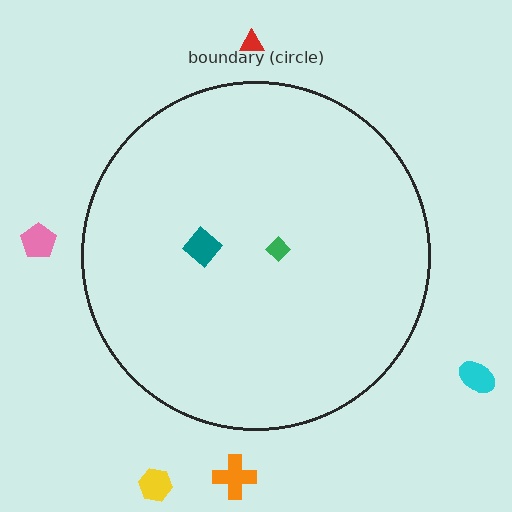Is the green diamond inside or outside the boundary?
Inside.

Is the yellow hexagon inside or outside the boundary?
Outside.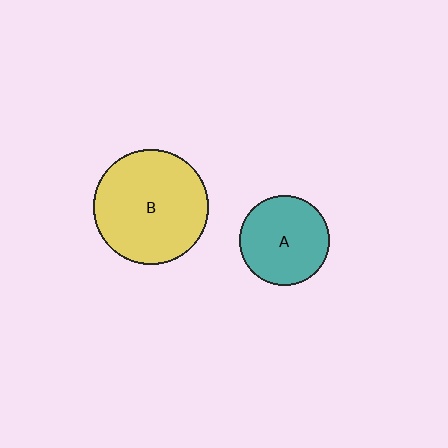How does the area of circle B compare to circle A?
Approximately 1.6 times.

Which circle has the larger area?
Circle B (yellow).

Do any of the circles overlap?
No, none of the circles overlap.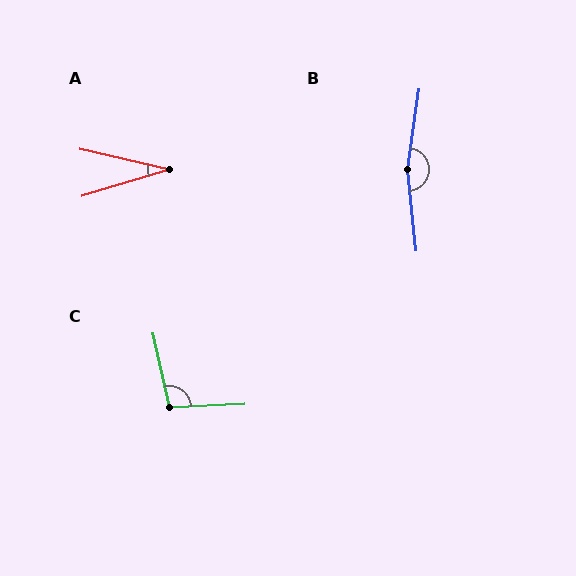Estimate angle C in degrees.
Approximately 100 degrees.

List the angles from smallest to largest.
A (30°), C (100°), B (166°).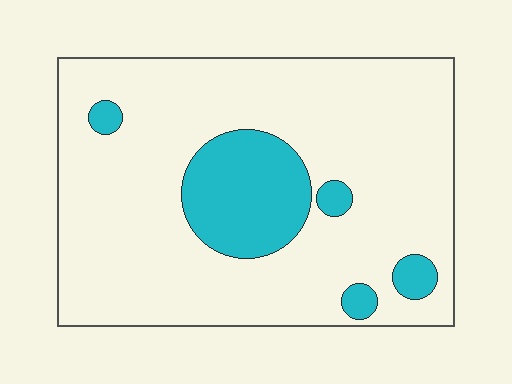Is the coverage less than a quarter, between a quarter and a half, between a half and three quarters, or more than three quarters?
Less than a quarter.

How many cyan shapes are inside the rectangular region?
5.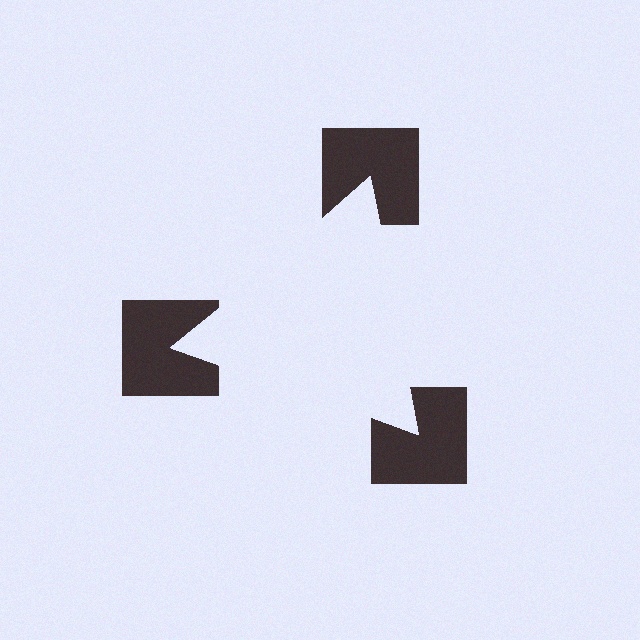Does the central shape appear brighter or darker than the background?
It typically appears slightly brighter than the background, even though no actual brightness change is drawn.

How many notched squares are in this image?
There are 3 — one at each vertex of the illusory triangle.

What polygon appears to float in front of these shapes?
An illusory triangle — its edges are inferred from the aligned wedge cuts in the notched squares, not physically drawn.